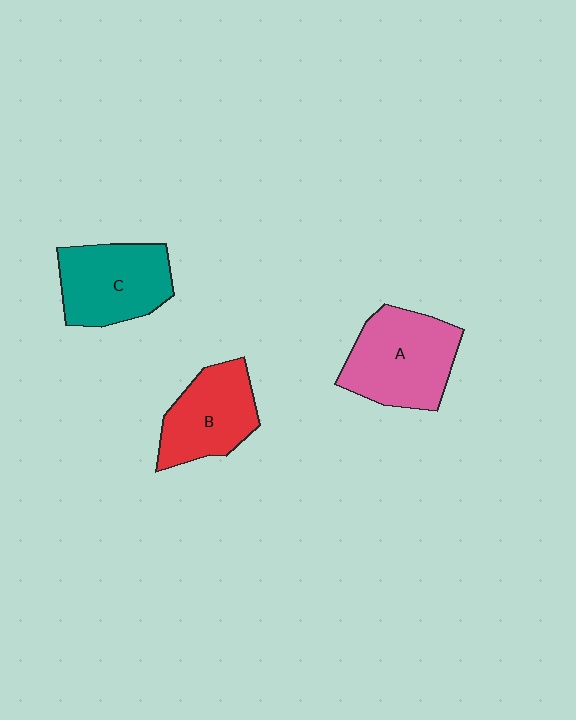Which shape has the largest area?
Shape A (pink).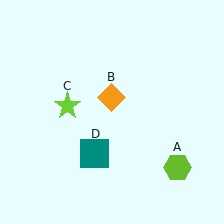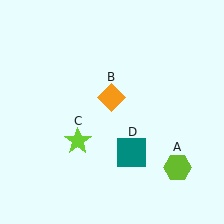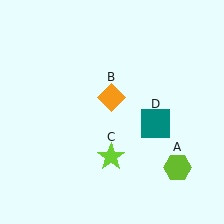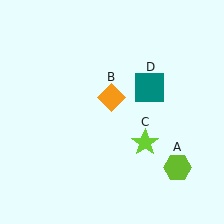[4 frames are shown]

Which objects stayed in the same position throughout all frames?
Lime hexagon (object A) and orange diamond (object B) remained stationary.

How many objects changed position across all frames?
2 objects changed position: lime star (object C), teal square (object D).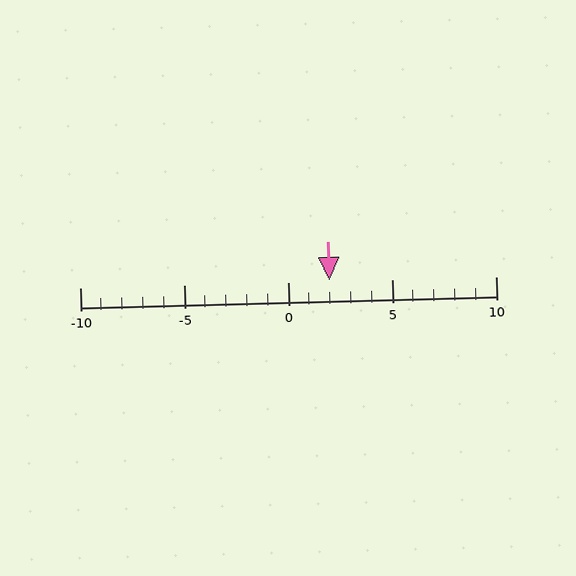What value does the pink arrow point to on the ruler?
The pink arrow points to approximately 2.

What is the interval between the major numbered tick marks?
The major tick marks are spaced 5 units apart.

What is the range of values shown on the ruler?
The ruler shows values from -10 to 10.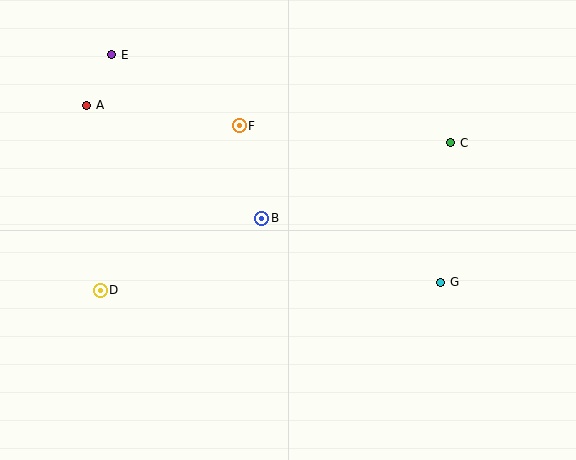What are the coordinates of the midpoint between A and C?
The midpoint between A and C is at (269, 124).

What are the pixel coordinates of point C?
Point C is at (451, 143).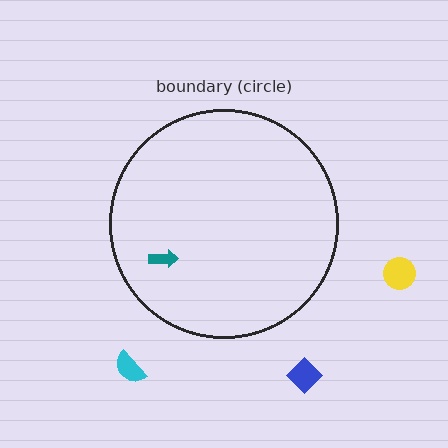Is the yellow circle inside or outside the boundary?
Outside.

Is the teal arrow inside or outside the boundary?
Inside.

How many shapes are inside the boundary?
1 inside, 3 outside.